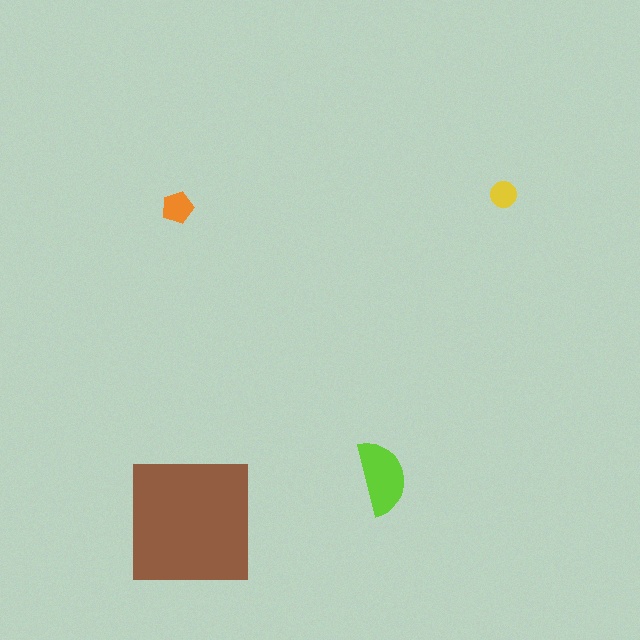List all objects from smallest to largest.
The yellow circle, the orange pentagon, the lime semicircle, the brown square.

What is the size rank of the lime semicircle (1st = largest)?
2nd.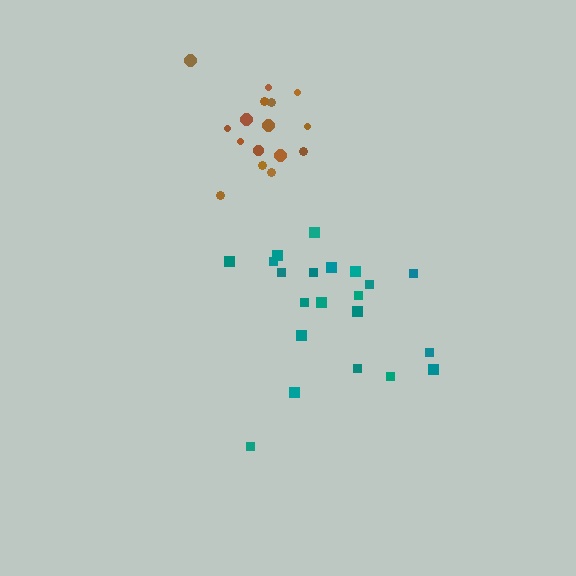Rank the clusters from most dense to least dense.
brown, teal.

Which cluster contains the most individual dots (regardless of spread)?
Teal (21).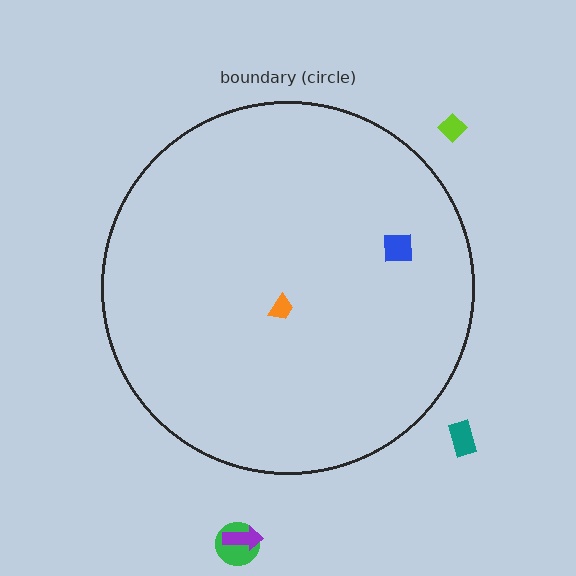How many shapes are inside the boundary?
2 inside, 4 outside.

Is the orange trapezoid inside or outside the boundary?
Inside.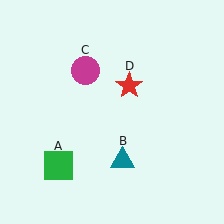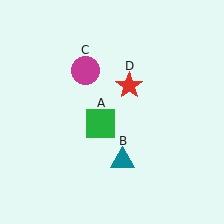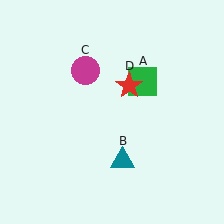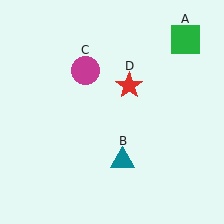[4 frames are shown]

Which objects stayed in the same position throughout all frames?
Teal triangle (object B) and magenta circle (object C) and red star (object D) remained stationary.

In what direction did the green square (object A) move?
The green square (object A) moved up and to the right.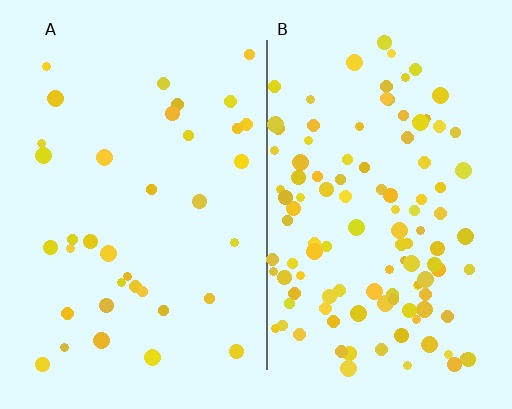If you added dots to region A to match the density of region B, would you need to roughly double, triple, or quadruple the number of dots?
Approximately triple.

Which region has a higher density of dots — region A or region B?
B (the right).